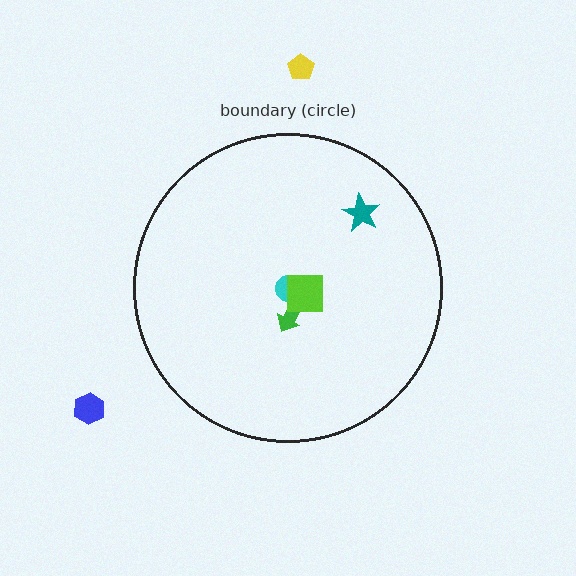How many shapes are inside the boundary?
4 inside, 2 outside.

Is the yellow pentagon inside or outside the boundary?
Outside.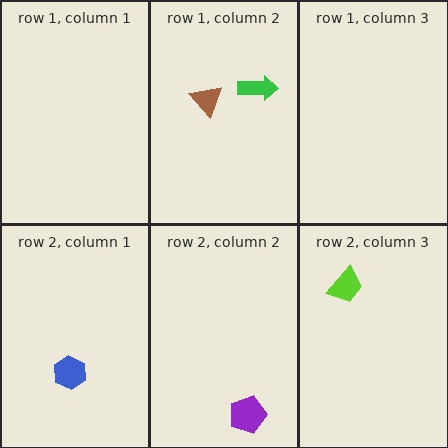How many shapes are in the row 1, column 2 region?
2.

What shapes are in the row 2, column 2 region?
The purple pentagon.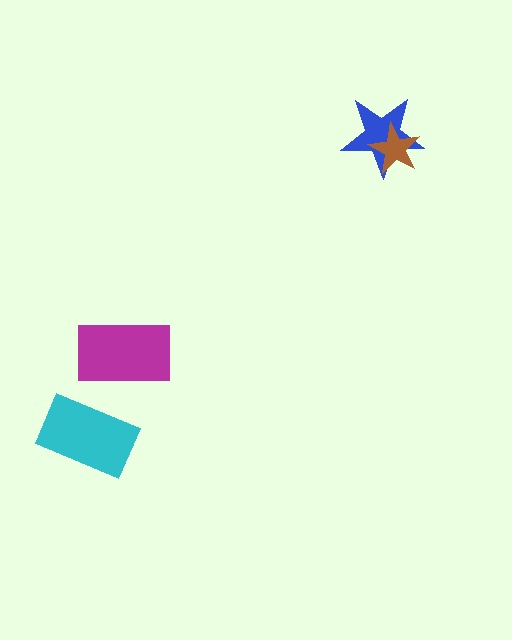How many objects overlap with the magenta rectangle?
0 objects overlap with the magenta rectangle.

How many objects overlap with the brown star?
1 object overlaps with the brown star.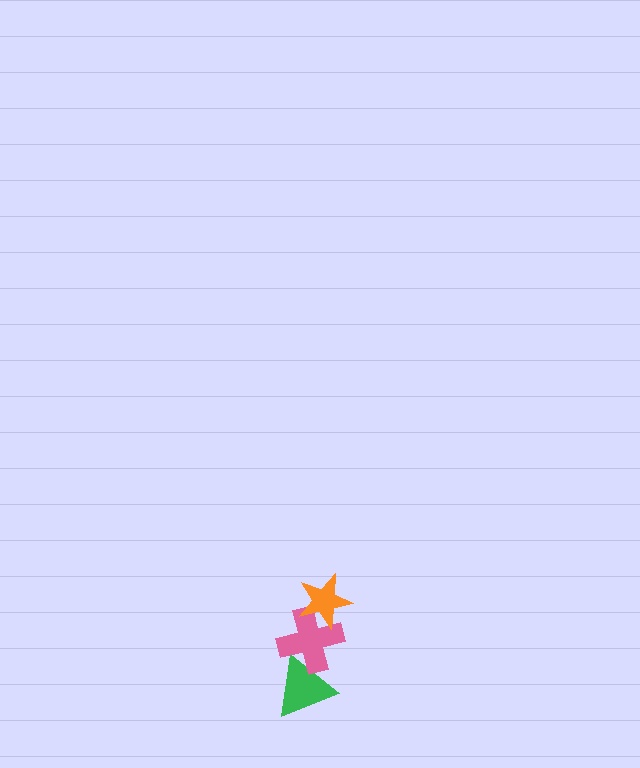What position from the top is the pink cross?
The pink cross is 2nd from the top.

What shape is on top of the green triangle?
The pink cross is on top of the green triangle.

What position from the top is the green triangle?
The green triangle is 3rd from the top.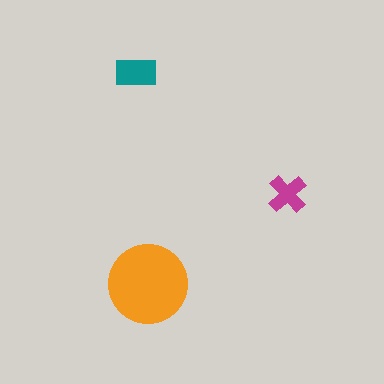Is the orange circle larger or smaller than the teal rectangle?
Larger.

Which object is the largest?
The orange circle.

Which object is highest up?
The teal rectangle is topmost.